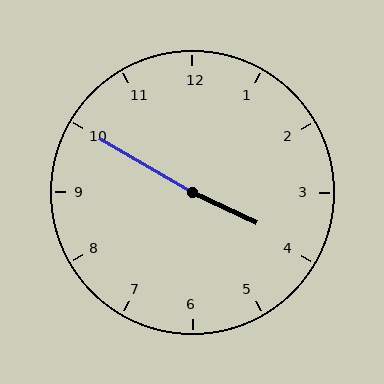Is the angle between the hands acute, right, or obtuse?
It is obtuse.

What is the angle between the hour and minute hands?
Approximately 175 degrees.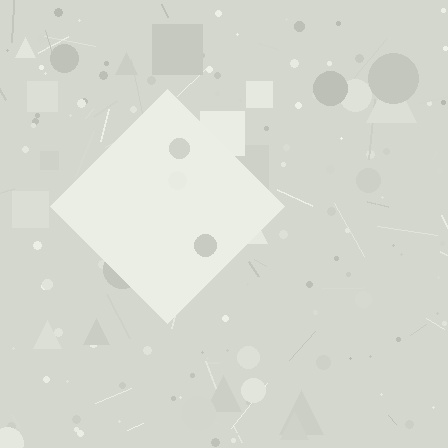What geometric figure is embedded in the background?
A diamond is embedded in the background.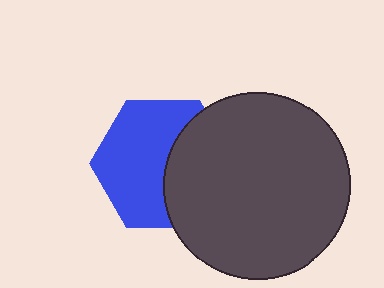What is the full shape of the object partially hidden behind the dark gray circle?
The partially hidden object is a blue hexagon.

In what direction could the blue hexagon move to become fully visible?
The blue hexagon could move left. That would shift it out from behind the dark gray circle entirely.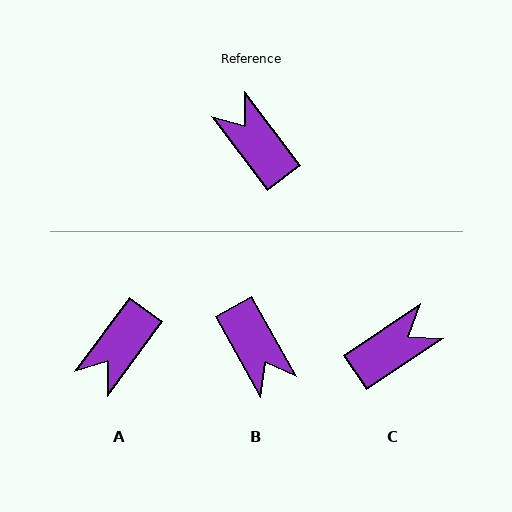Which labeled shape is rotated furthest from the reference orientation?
B, about 173 degrees away.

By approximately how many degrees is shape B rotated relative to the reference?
Approximately 173 degrees counter-clockwise.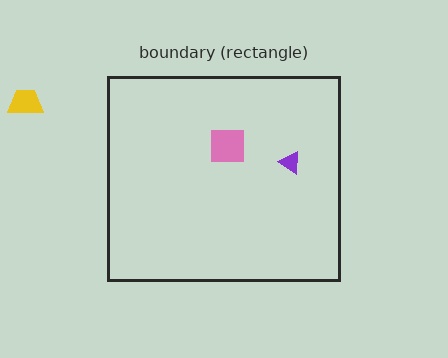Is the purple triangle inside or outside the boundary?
Inside.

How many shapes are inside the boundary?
2 inside, 1 outside.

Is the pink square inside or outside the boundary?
Inside.